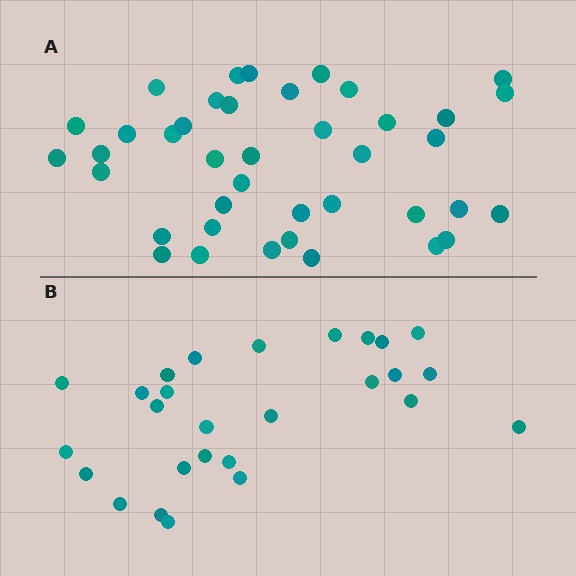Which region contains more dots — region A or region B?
Region A (the top region) has more dots.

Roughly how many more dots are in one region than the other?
Region A has approximately 15 more dots than region B.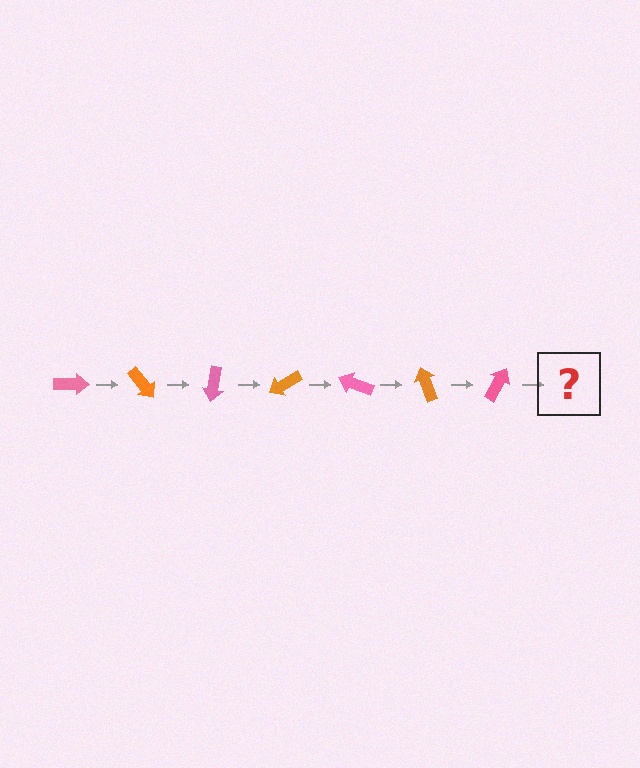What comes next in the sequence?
The next element should be an orange arrow, rotated 350 degrees from the start.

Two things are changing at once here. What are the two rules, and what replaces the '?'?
The two rules are that it rotates 50 degrees each step and the color cycles through pink and orange. The '?' should be an orange arrow, rotated 350 degrees from the start.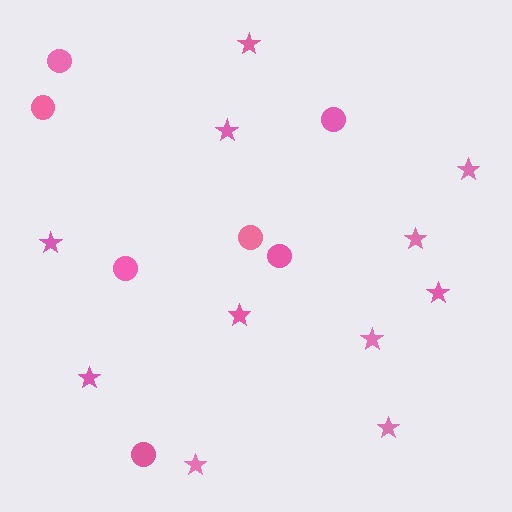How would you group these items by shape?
There are 2 groups: one group of circles (7) and one group of stars (11).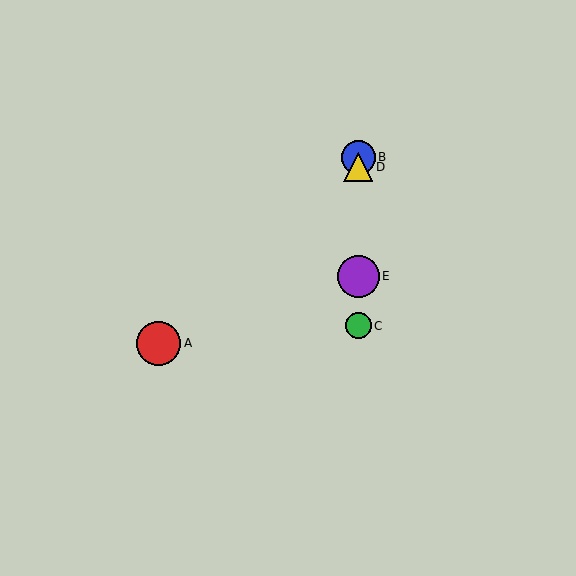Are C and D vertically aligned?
Yes, both are at x≈358.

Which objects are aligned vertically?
Objects B, C, D, E are aligned vertically.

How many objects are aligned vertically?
4 objects (B, C, D, E) are aligned vertically.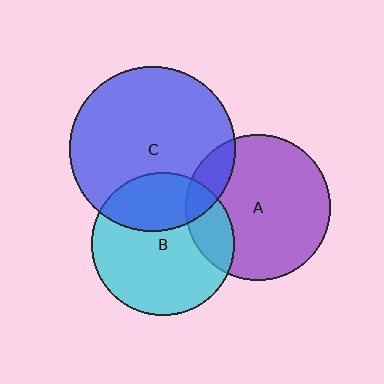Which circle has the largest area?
Circle C (blue).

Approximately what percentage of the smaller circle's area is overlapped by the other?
Approximately 30%.